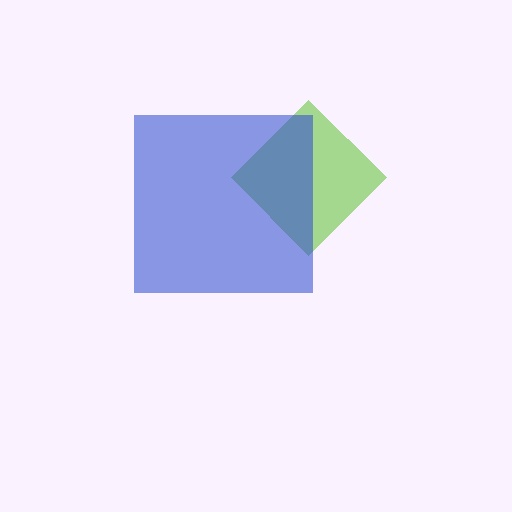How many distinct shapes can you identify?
There are 2 distinct shapes: a lime diamond, a blue square.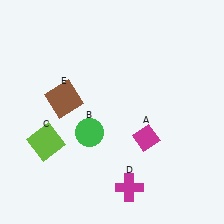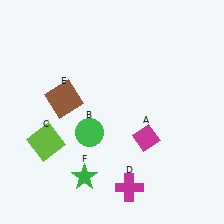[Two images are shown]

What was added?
A green star (F) was added in Image 2.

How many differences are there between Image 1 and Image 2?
There is 1 difference between the two images.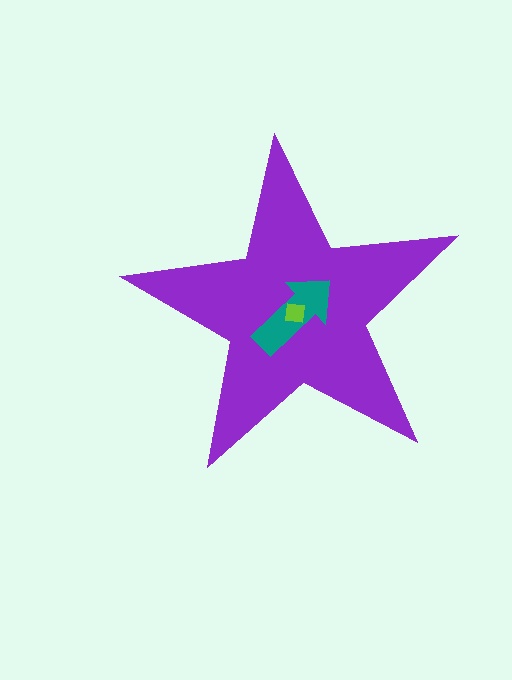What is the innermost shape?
The lime square.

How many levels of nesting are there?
3.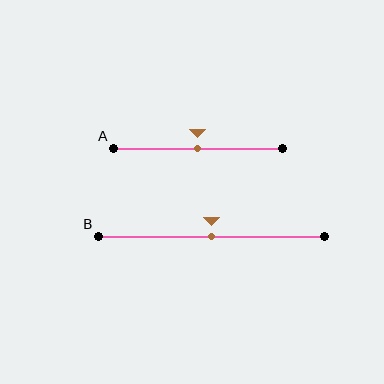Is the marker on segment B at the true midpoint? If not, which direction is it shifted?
Yes, the marker on segment B is at the true midpoint.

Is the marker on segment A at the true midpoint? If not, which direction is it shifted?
Yes, the marker on segment A is at the true midpoint.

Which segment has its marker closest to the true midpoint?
Segment A has its marker closest to the true midpoint.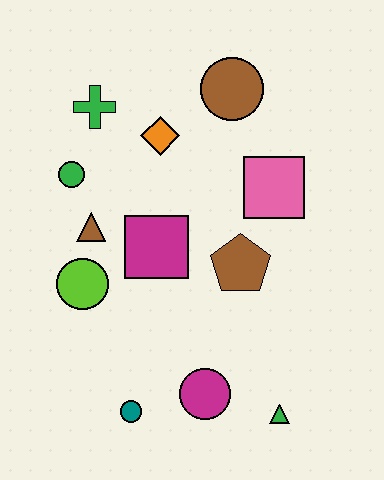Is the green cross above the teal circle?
Yes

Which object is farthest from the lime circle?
The brown circle is farthest from the lime circle.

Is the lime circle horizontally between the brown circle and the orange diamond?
No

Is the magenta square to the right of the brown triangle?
Yes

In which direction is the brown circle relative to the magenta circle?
The brown circle is above the magenta circle.